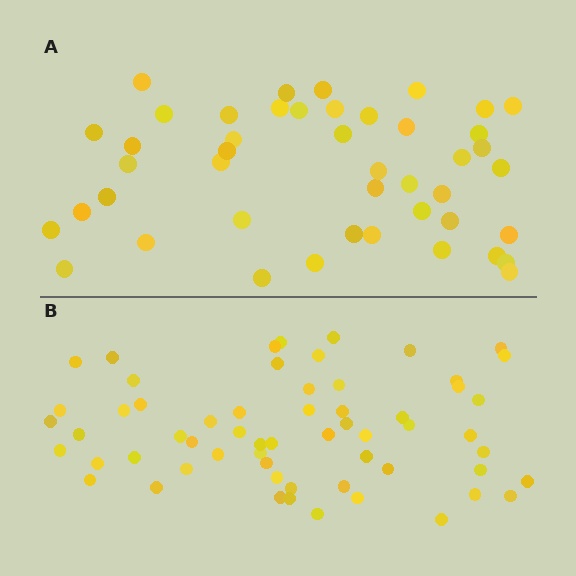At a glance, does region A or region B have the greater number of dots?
Region B (the bottom region) has more dots.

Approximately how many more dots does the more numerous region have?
Region B has approximately 15 more dots than region A.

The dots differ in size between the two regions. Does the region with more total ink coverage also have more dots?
No. Region A has more total ink coverage because its dots are larger, but region B actually contains more individual dots. Total area can be misleading — the number of items is what matters here.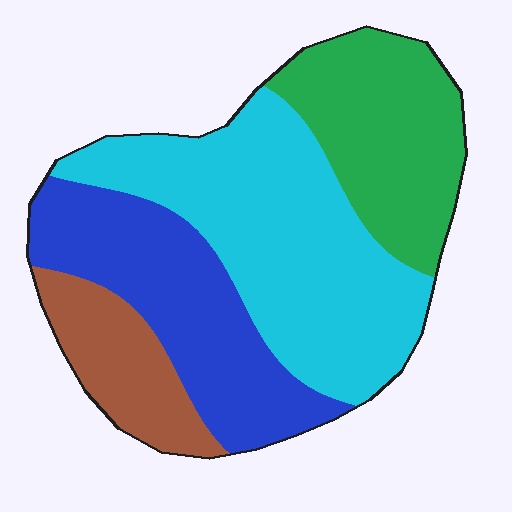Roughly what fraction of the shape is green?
Green takes up between a sixth and a third of the shape.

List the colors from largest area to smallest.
From largest to smallest: cyan, blue, green, brown.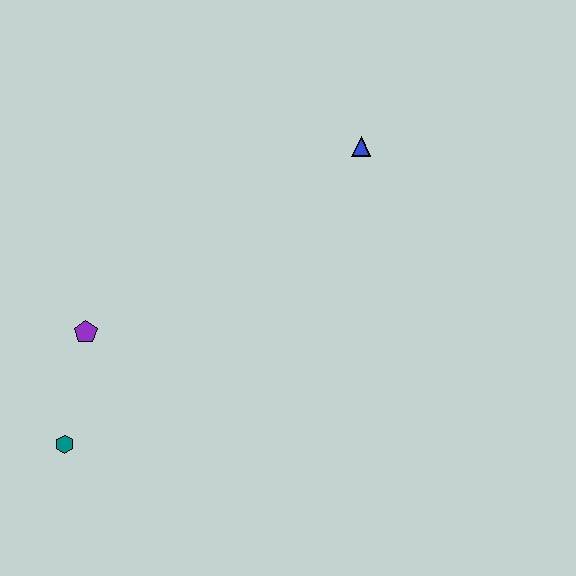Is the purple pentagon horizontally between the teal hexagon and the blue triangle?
Yes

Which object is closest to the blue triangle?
The purple pentagon is closest to the blue triangle.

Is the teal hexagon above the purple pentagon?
No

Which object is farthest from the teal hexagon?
The blue triangle is farthest from the teal hexagon.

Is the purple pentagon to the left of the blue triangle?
Yes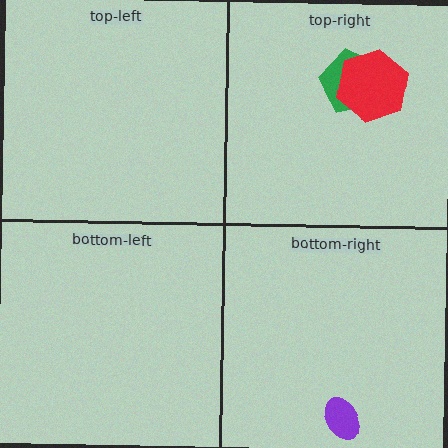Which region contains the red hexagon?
The top-right region.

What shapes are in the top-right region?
The green pentagon, the red hexagon.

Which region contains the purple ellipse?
The bottom-right region.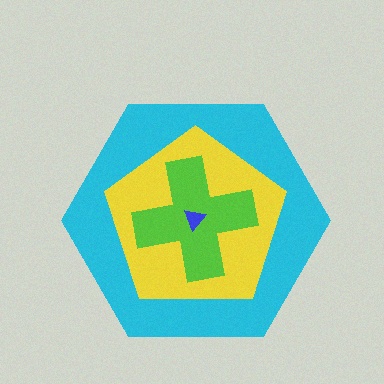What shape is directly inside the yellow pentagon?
The lime cross.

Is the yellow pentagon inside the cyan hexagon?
Yes.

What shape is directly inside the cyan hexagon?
The yellow pentagon.